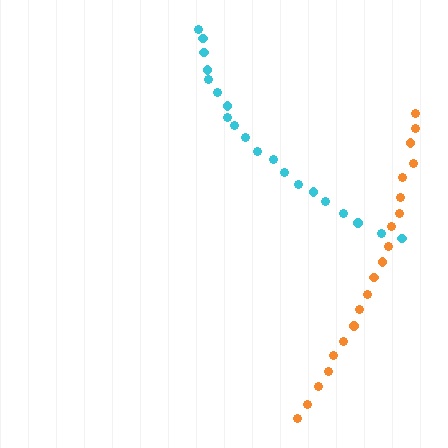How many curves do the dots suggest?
There are 2 distinct paths.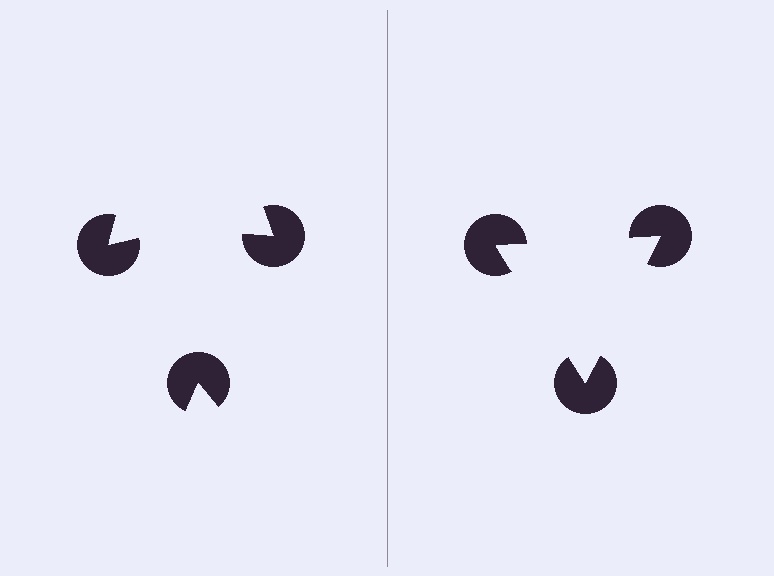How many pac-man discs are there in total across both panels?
6 — 3 on each side.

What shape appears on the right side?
An illusory triangle.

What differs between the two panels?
The pac-man discs are positioned identically on both sides; only the wedge orientations differ. On the right they align to a triangle; on the left they are misaligned.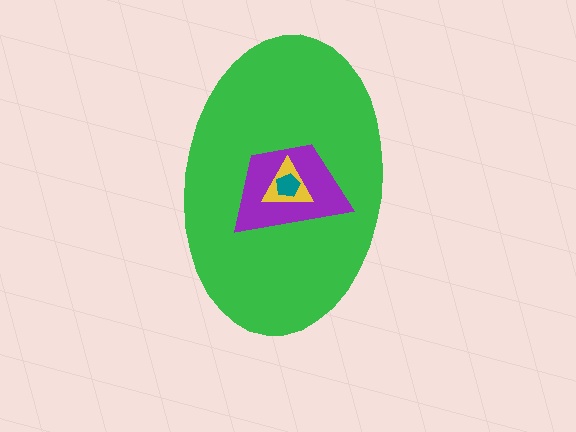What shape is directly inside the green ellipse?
The purple trapezoid.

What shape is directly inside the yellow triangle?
The teal pentagon.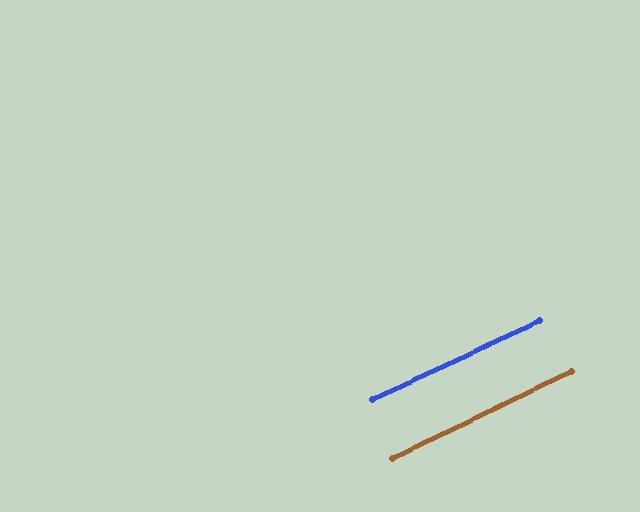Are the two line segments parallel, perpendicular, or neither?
Parallel — their directions differ by only 0.9°.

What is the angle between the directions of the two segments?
Approximately 1 degree.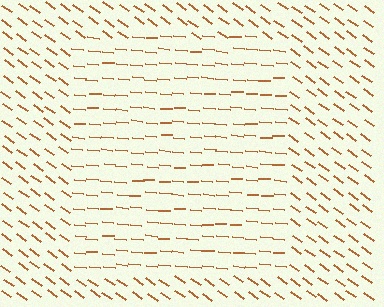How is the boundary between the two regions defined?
The boundary is defined purely by a change in line orientation (approximately 31 degrees difference). All lines are the same color and thickness.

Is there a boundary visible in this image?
Yes, there is a texture boundary formed by a change in line orientation.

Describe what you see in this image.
The image is filled with small brown line segments. A rectangle region in the image has lines oriented differently from the surrounding lines, creating a visible texture boundary.